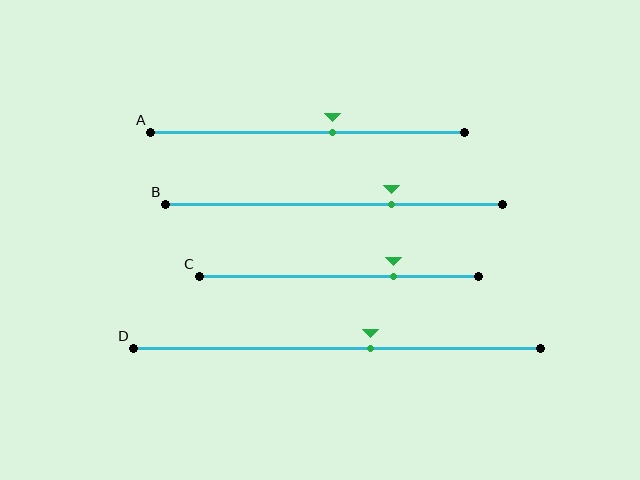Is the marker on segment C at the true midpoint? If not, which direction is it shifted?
No, the marker on segment C is shifted to the right by about 19% of the segment length.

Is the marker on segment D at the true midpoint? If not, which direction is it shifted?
No, the marker on segment D is shifted to the right by about 8% of the segment length.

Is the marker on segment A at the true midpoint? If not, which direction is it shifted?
No, the marker on segment A is shifted to the right by about 8% of the segment length.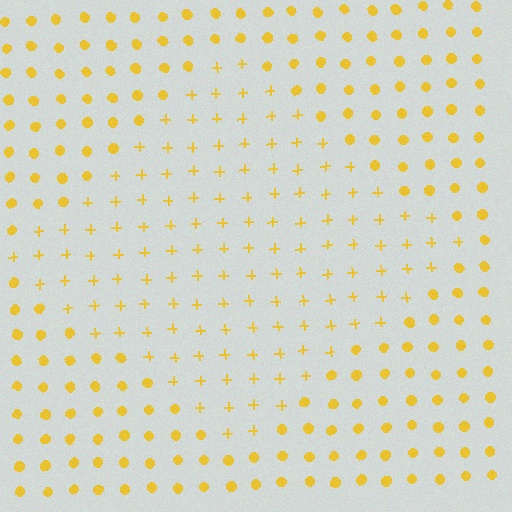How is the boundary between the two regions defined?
The boundary is defined by a change in element shape: plus signs inside vs. circles outside. All elements share the same color and spacing.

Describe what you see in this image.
The image is filled with small yellow elements arranged in a uniform grid. A diamond-shaped region contains plus signs, while the surrounding area contains circles. The boundary is defined purely by the change in element shape.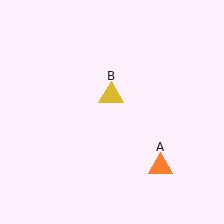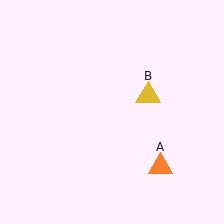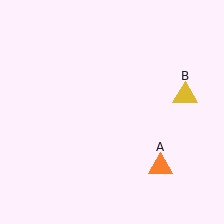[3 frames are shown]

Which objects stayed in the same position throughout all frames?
Orange triangle (object A) remained stationary.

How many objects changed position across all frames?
1 object changed position: yellow triangle (object B).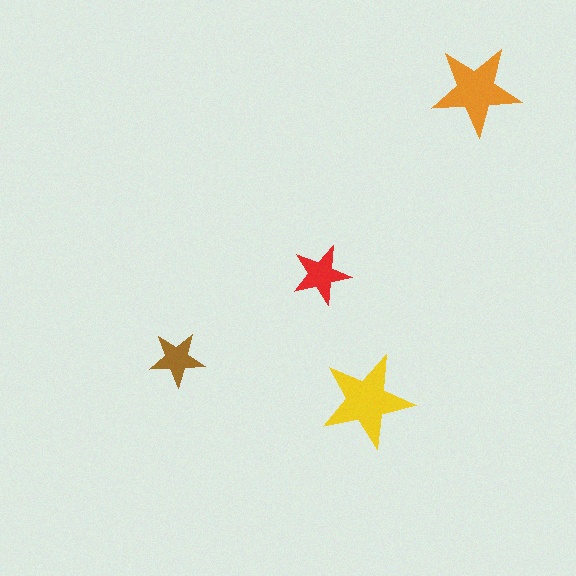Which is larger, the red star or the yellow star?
The yellow one.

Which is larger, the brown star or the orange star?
The orange one.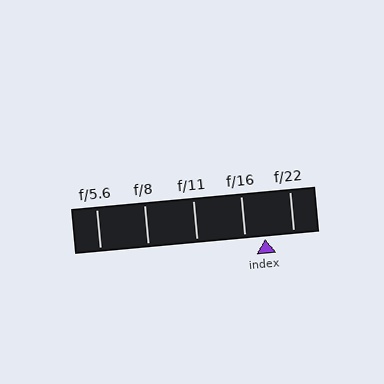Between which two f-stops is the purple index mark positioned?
The index mark is between f/16 and f/22.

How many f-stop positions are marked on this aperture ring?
There are 5 f-stop positions marked.